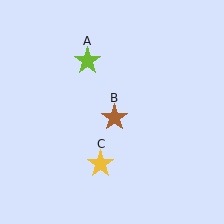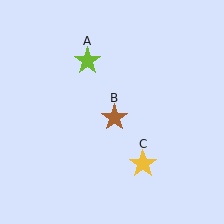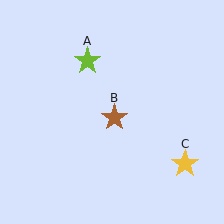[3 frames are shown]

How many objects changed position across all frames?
1 object changed position: yellow star (object C).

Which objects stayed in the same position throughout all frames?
Lime star (object A) and brown star (object B) remained stationary.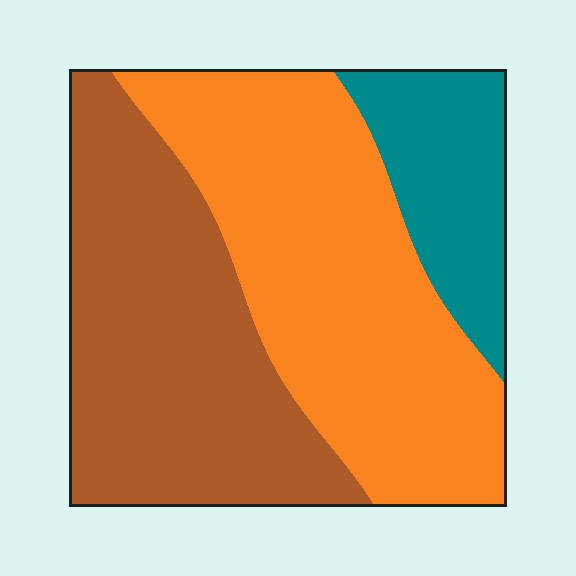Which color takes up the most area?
Orange, at roughly 45%.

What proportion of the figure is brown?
Brown covers 40% of the figure.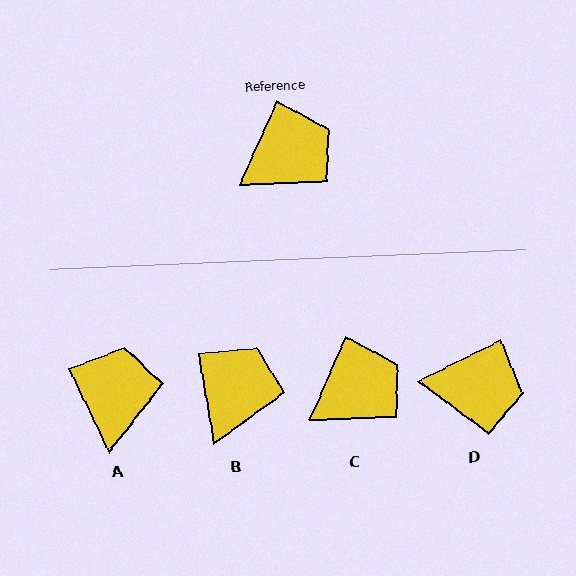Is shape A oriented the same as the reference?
No, it is off by about 49 degrees.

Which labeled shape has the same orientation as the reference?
C.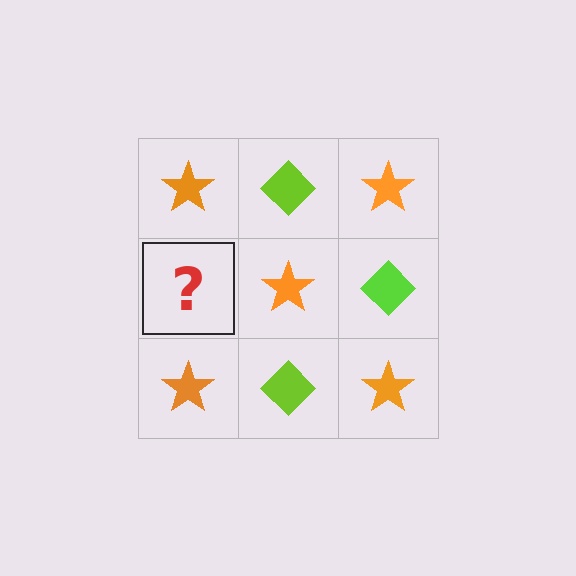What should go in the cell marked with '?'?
The missing cell should contain a lime diamond.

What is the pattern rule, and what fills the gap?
The rule is that it alternates orange star and lime diamond in a checkerboard pattern. The gap should be filled with a lime diamond.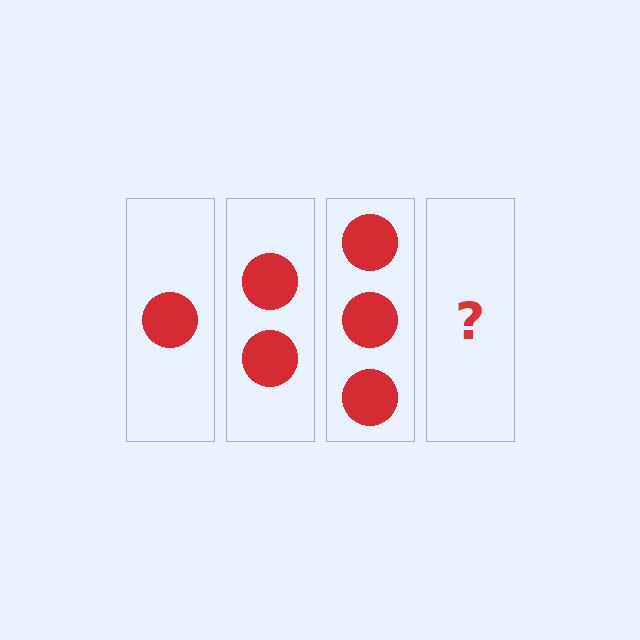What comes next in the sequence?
The next element should be 4 circles.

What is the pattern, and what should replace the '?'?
The pattern is that each step adds one more circle. The '?' should be 4 circles.